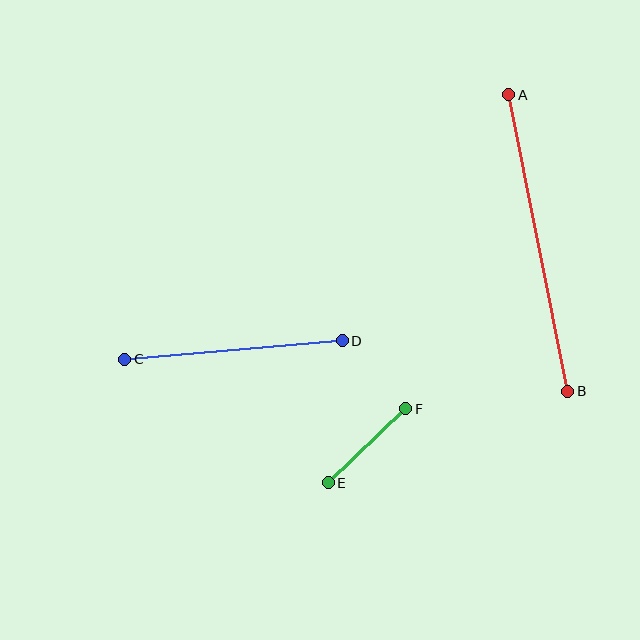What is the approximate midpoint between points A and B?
The midpoint is at approximately (538, 243) pixels.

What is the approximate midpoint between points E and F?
The midpoint is at approximately (367, 446) pixels.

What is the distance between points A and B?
The distance is approximately 302 pixels.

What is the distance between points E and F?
The distance is approximately 107 pixels.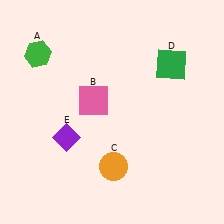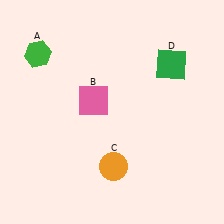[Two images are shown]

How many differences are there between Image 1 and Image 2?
There is 1 difference between the two images.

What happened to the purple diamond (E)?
The purple diamond (E) was removed in Image 2. It was in the bottom-left area of Image 1.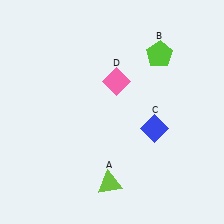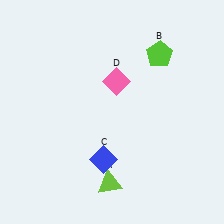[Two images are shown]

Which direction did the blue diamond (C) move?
The blue diamond (C) moved left.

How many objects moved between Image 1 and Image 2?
1 object moved between the two images.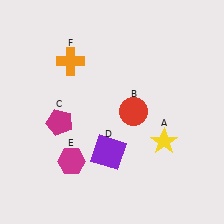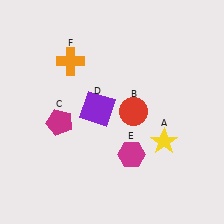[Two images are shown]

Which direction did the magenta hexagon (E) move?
The magenta hexagon (E) moved right.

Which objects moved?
The objects that moved are: the purple square (D), the magenta hexagon (E).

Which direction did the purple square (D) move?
The purple square (D) moved up.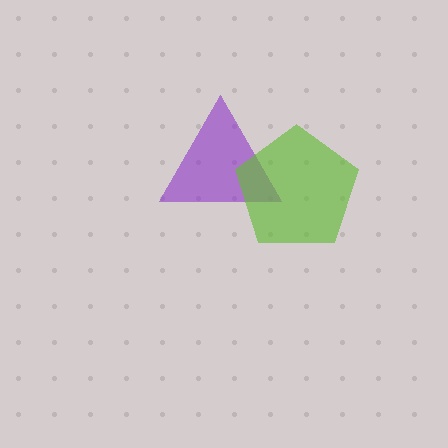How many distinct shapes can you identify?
There are 2 distinct shapes: a purple triangle, a lime pentagon.